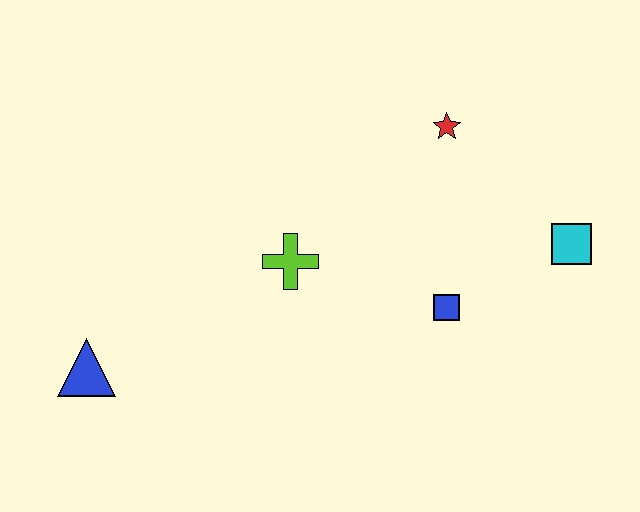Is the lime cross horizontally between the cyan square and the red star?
No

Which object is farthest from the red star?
The blue triangle is farthest from the red star.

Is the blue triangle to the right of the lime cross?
No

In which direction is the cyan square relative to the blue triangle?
The cyan square is to the right of the blue triangle.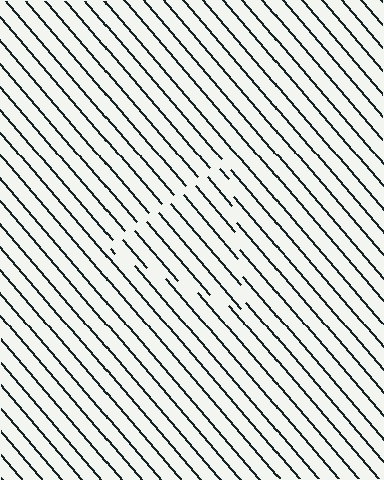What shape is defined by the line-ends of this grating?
An illusory triangle. The interior of the shape contains the same grating, shifted by half a period — the contour is defined by the phase discontinuity where line-ends from the inner and outer gratings abut.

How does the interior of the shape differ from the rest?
The interior of the shape contains the same grating, shifted by half a period — the contour is defined by the phase discontinuity where line-ends from the inner and outer gratings abut.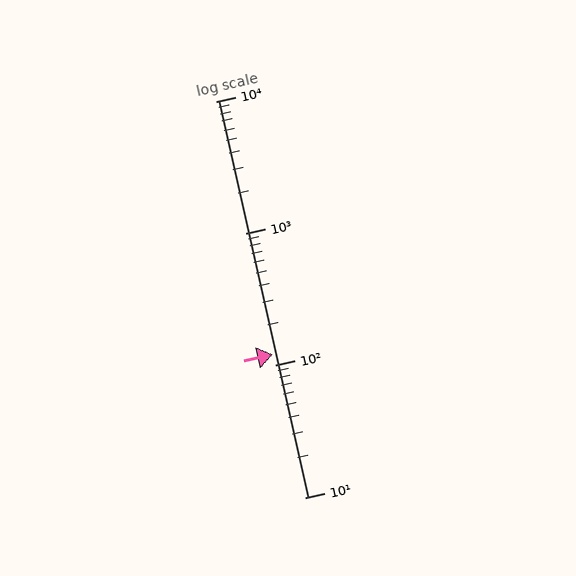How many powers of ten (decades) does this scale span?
The scale spans 3 decades, from 10 to 10000.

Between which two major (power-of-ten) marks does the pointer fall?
The pointer is between 100 and 1000.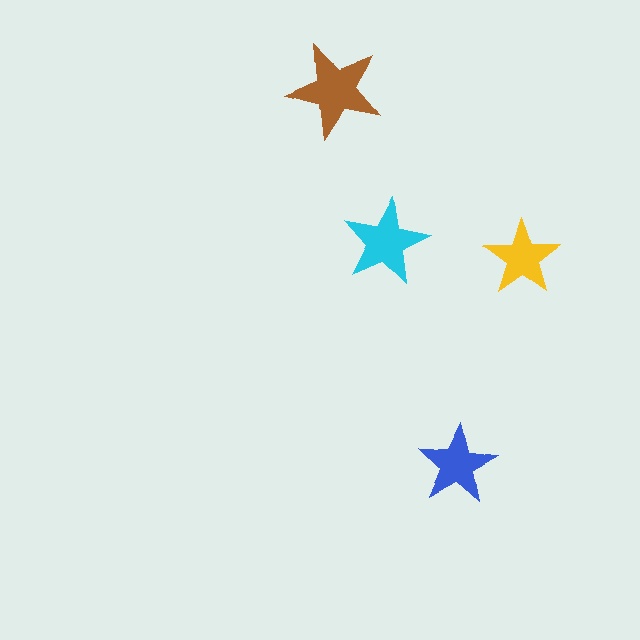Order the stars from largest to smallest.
the brown one, the cyan one, the blue one, the yellow one.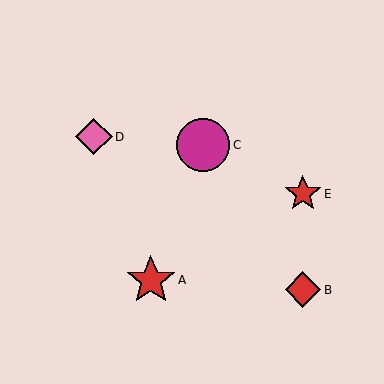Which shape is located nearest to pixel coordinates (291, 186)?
The red star (labeled E) at (303, 194) is nearest to that location.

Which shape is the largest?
The magenta circle (labeled C) is the largest.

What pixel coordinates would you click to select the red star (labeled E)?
Click at (303, 194) to select the red star E.